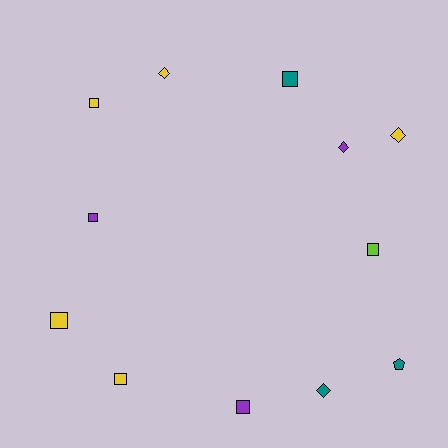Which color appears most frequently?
Yellow, with 5 objects.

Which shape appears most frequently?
Square, with 7 objects.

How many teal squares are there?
There is 1 teal square.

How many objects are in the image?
There are 12 objects.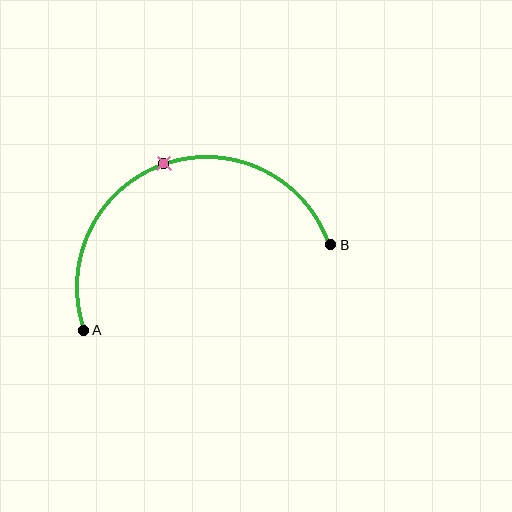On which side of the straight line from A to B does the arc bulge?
The arc bulges above the straight line connecting A and B.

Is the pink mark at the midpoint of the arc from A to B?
Yes. The pink mark lies on the arc at equal arc-length from both A and B — it is the arc midpoint.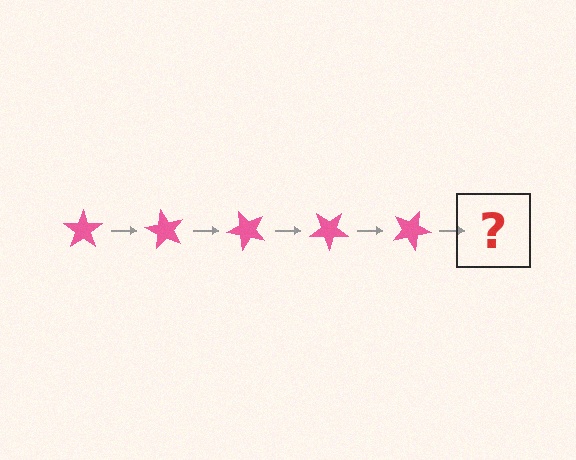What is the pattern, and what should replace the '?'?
The pattern is that the star rotates 60 degrees each step. The '?' should be a pink star rotated 300 degrees.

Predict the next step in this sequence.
The next step is a pink star rotated 300 degrees.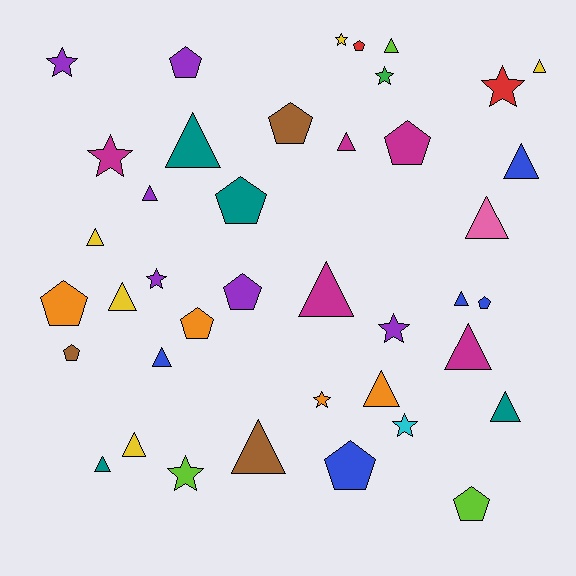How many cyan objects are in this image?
There is 1 cyan object.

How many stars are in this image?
There are 10 stars.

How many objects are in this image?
There are 40 objects.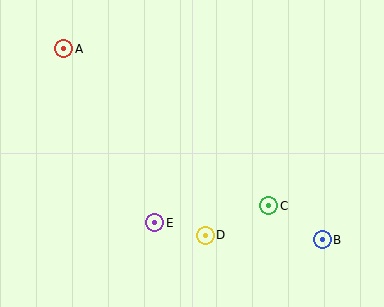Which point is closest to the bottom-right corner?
Point B is closest to the bottom-right corner.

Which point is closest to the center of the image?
Point E at (155, 223) is closest to the center.